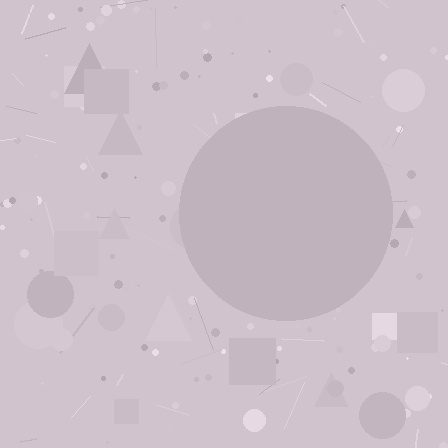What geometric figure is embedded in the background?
A circle is embedded in the background.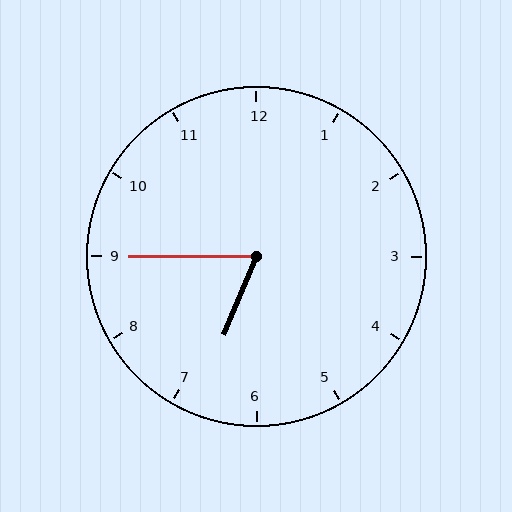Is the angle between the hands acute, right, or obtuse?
It is acute.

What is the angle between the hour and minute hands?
Approximately 68 degrees.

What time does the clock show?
6:45.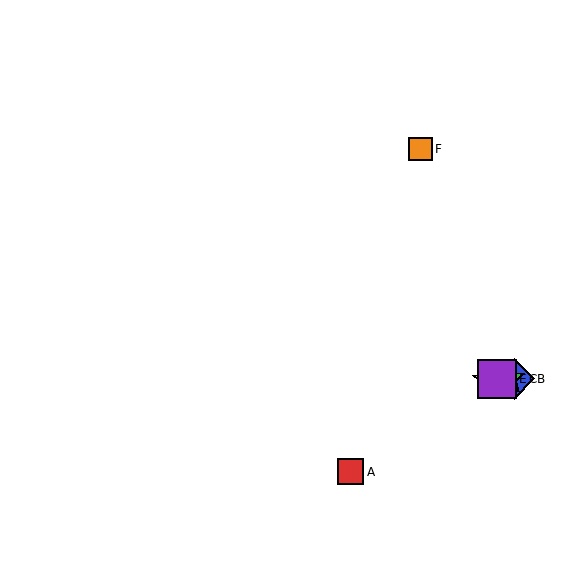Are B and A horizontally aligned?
No, B is at y≈379 and A is at y≈472.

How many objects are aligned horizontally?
4 objects (B, C, D, E) are aligned horizontally.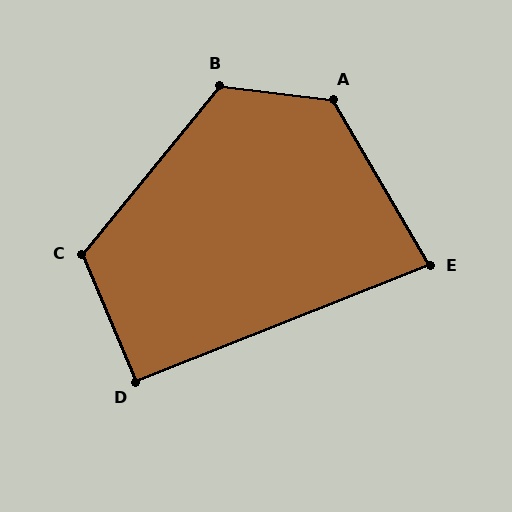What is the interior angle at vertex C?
Approximately 118 degrees (obtuse).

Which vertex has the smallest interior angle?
E, at approximately 81 degrees.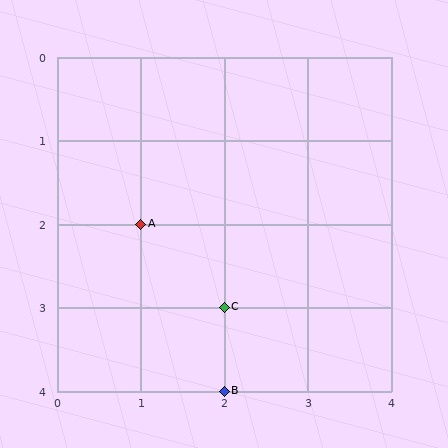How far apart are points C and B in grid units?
Points C and B are 1 row apart.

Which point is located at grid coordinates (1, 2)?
Point A is at (1, 2).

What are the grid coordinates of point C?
Point C is at grid coordinates (2, 3).